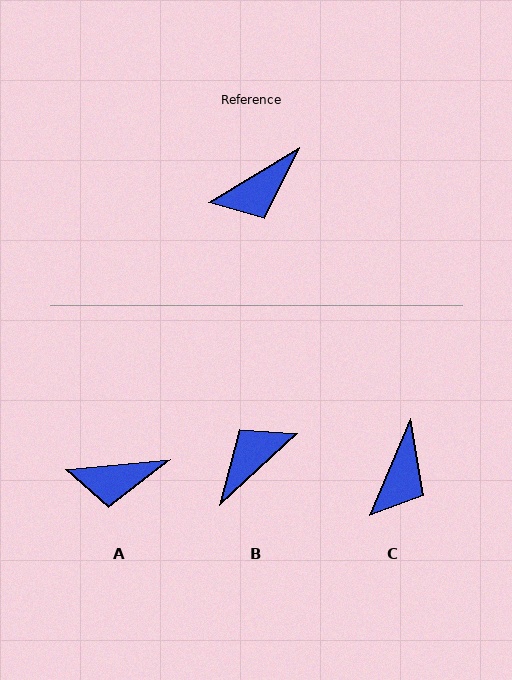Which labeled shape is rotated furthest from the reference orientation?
B, about 168 degrees away.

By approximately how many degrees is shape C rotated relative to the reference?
Approximately 36 degrees counter-clockwise.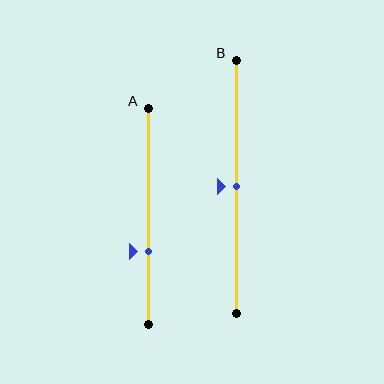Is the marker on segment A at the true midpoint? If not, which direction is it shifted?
No, the marker on segment A is shifted downward by about 16% of the segment length.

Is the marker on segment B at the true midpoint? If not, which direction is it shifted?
Yes, the marker on segment B is at the true midpoint.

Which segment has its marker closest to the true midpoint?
Segment B has its marker closest to the true midpoint.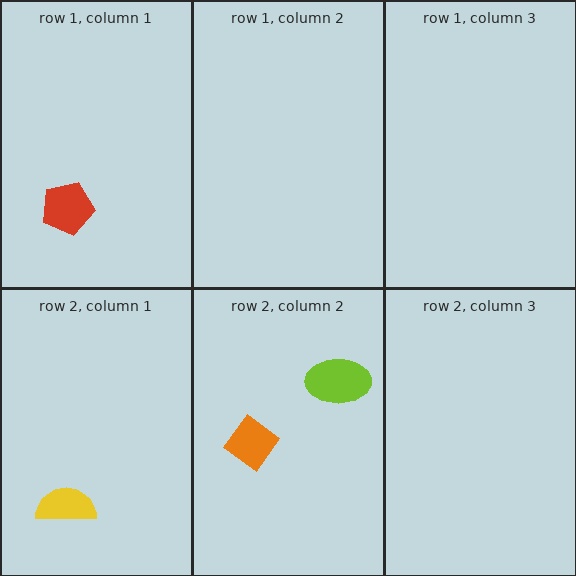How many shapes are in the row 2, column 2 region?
2.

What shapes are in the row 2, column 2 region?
The lime ellipse, the orange diamond.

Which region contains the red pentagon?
The row 1, column 1 region.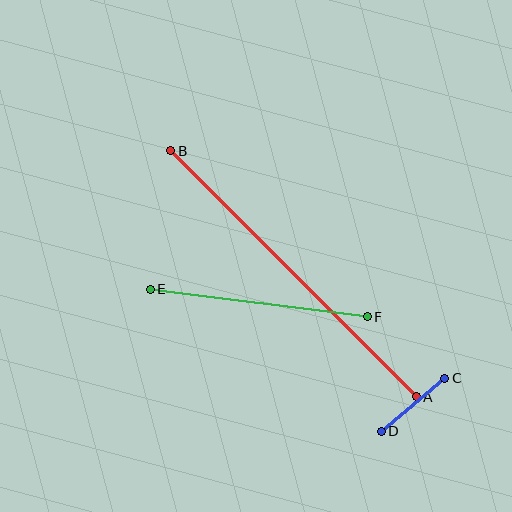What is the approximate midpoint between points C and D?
The midpoint is at approximately (413, 405) pixels.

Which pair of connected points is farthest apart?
Points A and B are farthest apart.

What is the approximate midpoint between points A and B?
The midpoint is at approximately (294, 274) pixels.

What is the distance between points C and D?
The distance is approximately 83 pixels.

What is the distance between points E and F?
The distance is approximately 218 pixels.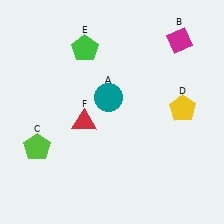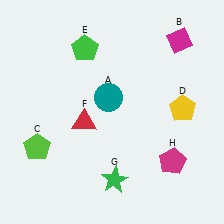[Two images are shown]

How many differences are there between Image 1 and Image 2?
There are 2 differences between the two images.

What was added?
A green star (G), a magenta pentagon (H) were added in Image 2.